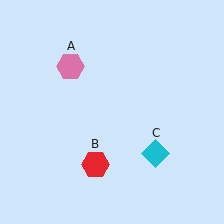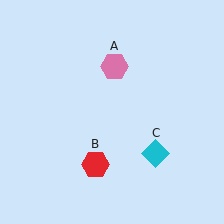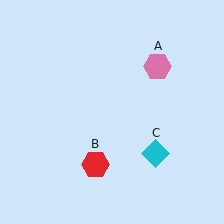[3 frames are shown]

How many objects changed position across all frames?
1 object changed position: pink hexagon (object A).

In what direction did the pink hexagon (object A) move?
The pink hexagon (object A) moved right.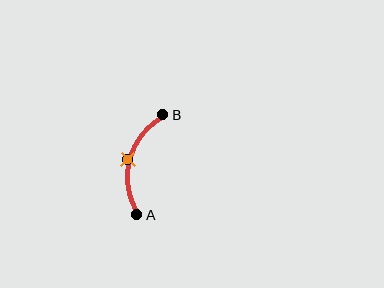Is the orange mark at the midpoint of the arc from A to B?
Yes. The orange mark lies on the arc at equal arc-length from both A and B — it is the arc midpoint.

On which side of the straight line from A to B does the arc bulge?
The arc bulges to the left of the straight line connecting A and B.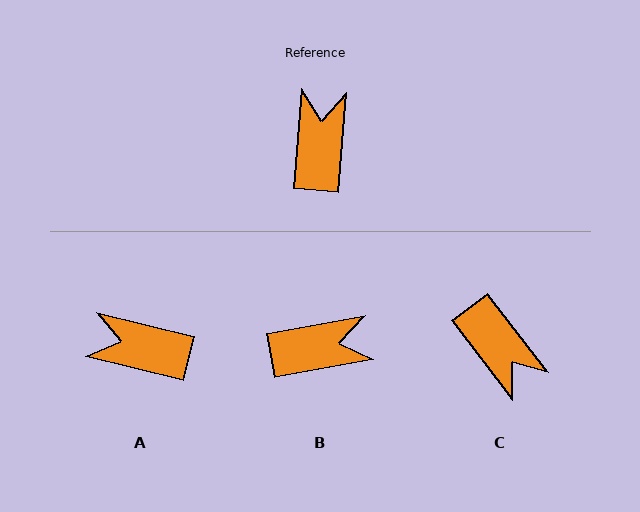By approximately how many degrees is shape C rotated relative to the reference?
Approximately 138 degrees clockwise.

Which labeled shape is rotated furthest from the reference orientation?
C, about 138 degrees away.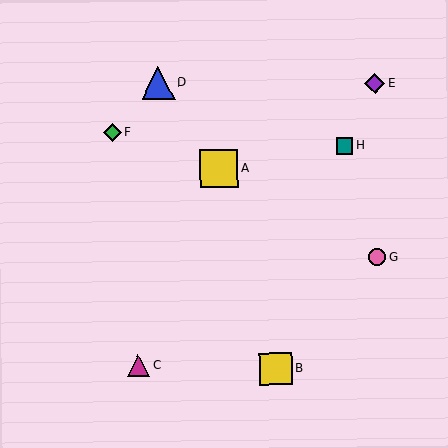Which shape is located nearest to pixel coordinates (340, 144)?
The teal square (labeled H) at (345, 145) is nearest to that location.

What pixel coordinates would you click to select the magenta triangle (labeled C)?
Click at (138, 365) to select the magenta triangle C.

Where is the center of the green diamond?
The center of the green diamond is at (112, 133).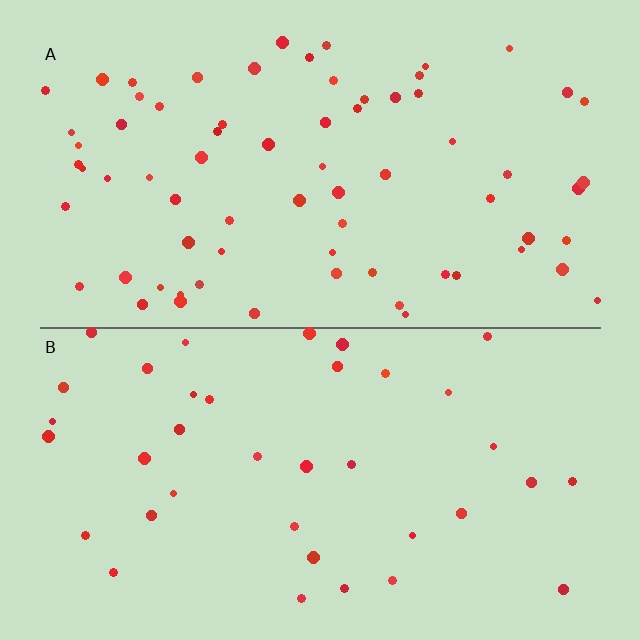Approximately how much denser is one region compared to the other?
Approximately 1.9× — region A over region B.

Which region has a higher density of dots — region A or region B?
A (the top).